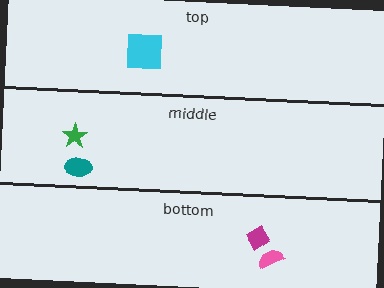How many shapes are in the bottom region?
2.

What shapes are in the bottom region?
The magenta diamond, the pink semicircle.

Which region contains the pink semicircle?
The bottom region.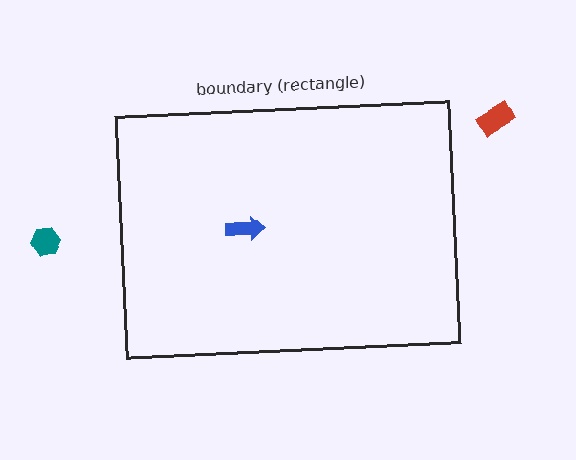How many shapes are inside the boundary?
1 inside, 2 outside.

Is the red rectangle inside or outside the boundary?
Outside.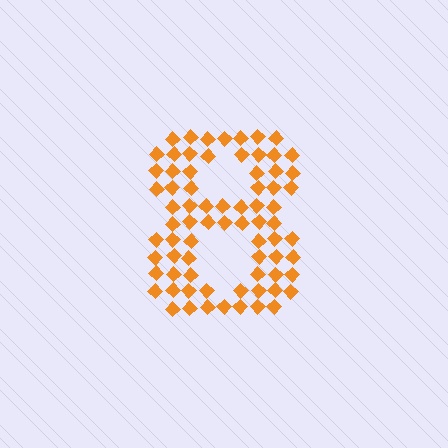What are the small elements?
The small elements are diamonds.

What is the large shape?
The large shape is the digit 8.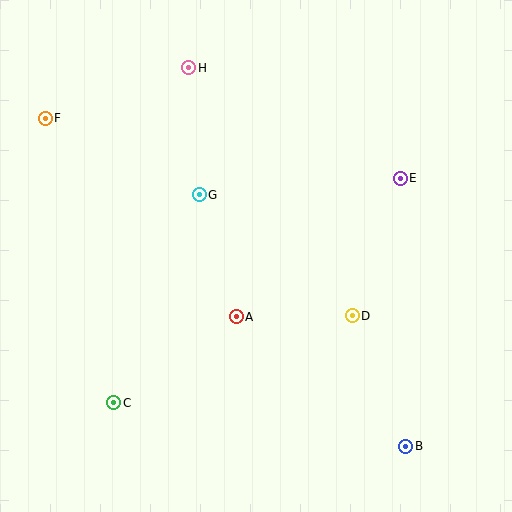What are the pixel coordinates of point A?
Point A is at (236, 317).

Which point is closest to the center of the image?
Point A at (236, 317) is closest to the center.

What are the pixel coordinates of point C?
Point C is at (114, 403).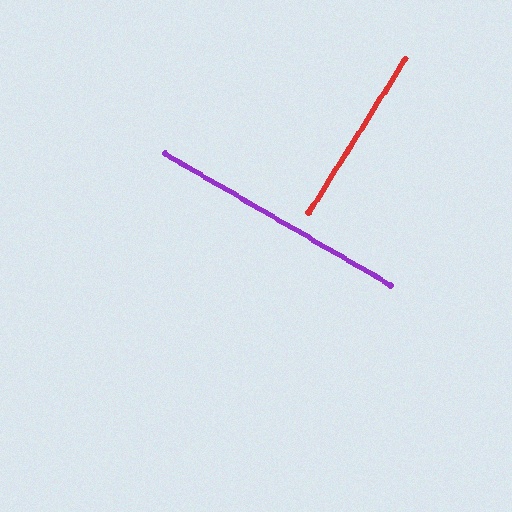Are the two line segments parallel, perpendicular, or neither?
Perpendicular — they meet at approximately 88°.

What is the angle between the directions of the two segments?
Approximately 88 degrees.